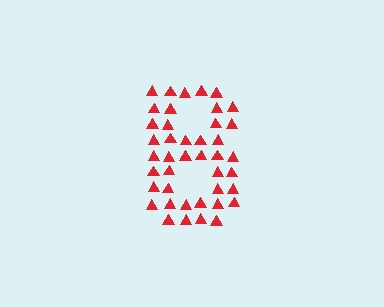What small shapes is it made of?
It is made of small triangles.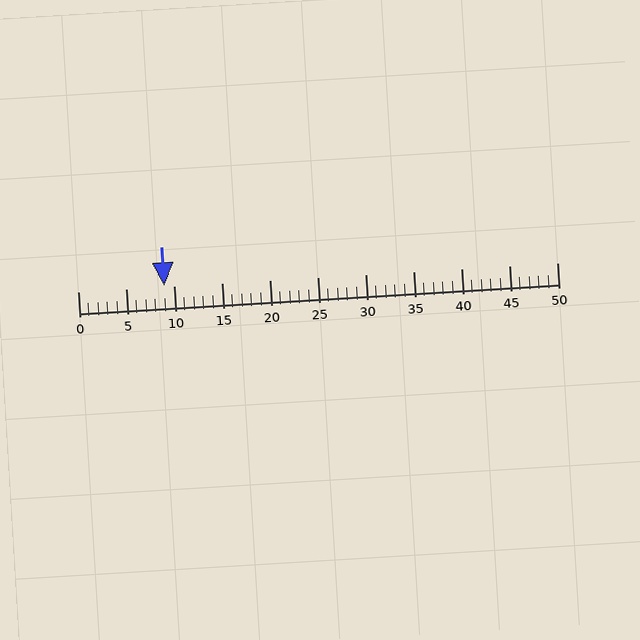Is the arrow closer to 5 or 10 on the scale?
The arrow is closer to 10.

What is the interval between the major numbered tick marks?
The major tick marks are spaced 5 units apart.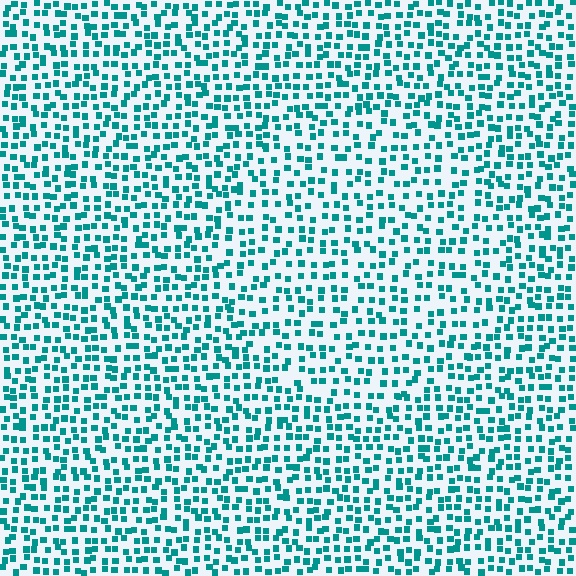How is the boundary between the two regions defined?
The boundary is defined by a change in element density (approximately 1.4x ratio). All elements are the same color, size, and shape.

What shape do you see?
I see a circle.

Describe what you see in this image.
The image contains small teal elements arranged at two different densities. A circle-shaped region is visible where the elements are less densely packed than the surrounding area.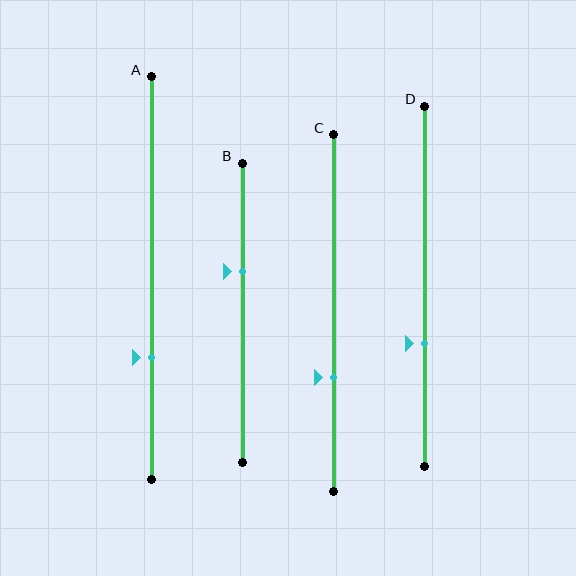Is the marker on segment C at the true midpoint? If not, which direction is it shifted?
No, the marker on segment C is shifted downward by about 18% of the segment length.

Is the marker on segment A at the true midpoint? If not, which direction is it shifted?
No, the marker on segment A is shifted downward by about 20% of the segment length.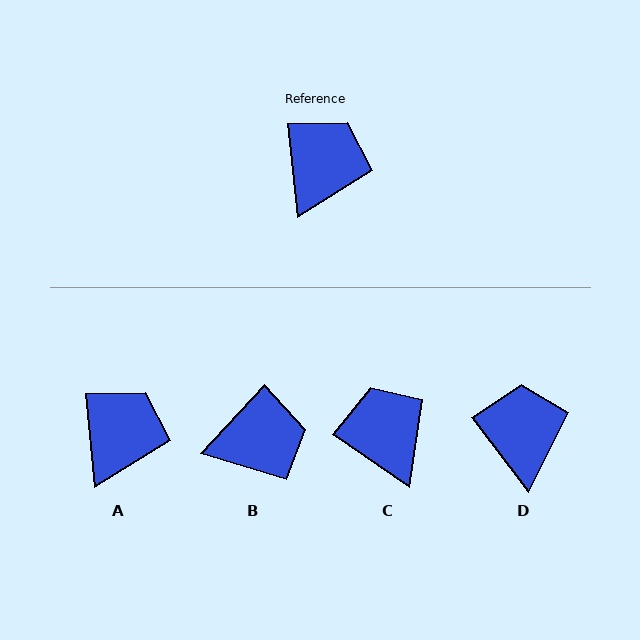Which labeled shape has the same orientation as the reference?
A.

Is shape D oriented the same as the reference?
No, it is off by about 32 degrees.